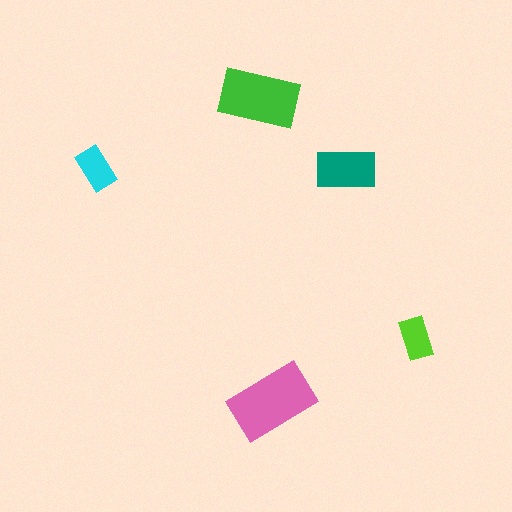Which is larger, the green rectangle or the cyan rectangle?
The green one.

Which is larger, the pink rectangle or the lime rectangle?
The pink one.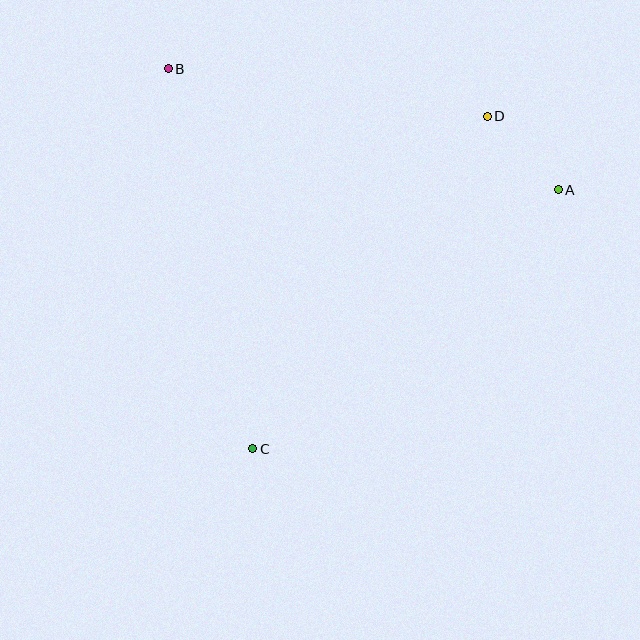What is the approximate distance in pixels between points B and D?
The distance between B and D is approximately 322 pixels.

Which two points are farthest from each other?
Points A and B are farthest from each other.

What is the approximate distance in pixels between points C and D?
The distance between C and D is approximately 407 pixels.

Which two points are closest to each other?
Points A and D are closest to each other.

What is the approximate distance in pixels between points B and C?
The distance between B and C is approximately 389 pixels.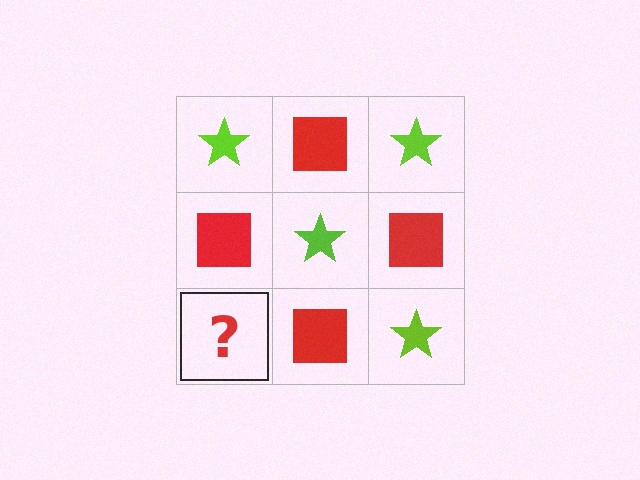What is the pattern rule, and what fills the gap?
The rule is that it alternates lime star and red square in a checkerboard pattern. The gap should be filled with a lime star.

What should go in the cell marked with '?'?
The missing cell should contain a lime star.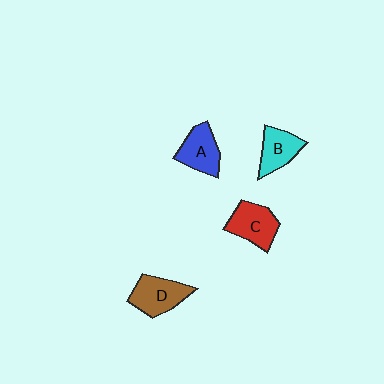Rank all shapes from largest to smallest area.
From largest to smallest: D (brown), C (red), A (blue), B (cyan).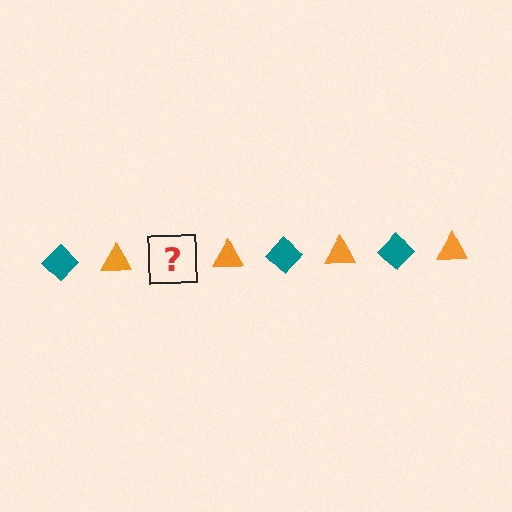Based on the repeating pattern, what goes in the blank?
The blank should be a teal diamond.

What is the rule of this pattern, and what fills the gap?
The rule is that the pattern alternates between teal diamond and orange triangle. The gap should be filled with a teal diamond.